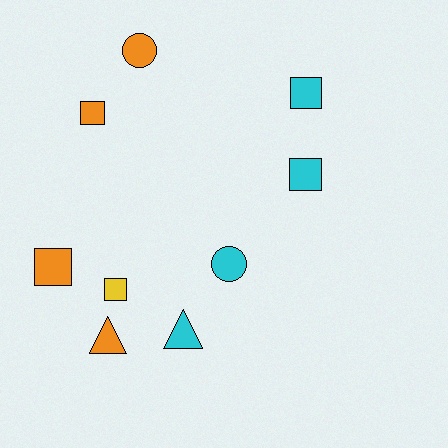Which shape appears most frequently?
Square, with 5 objects.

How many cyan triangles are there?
There is 1 cyan triangle.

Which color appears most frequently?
Orange, with 4 objects.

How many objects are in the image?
There are 9 objects.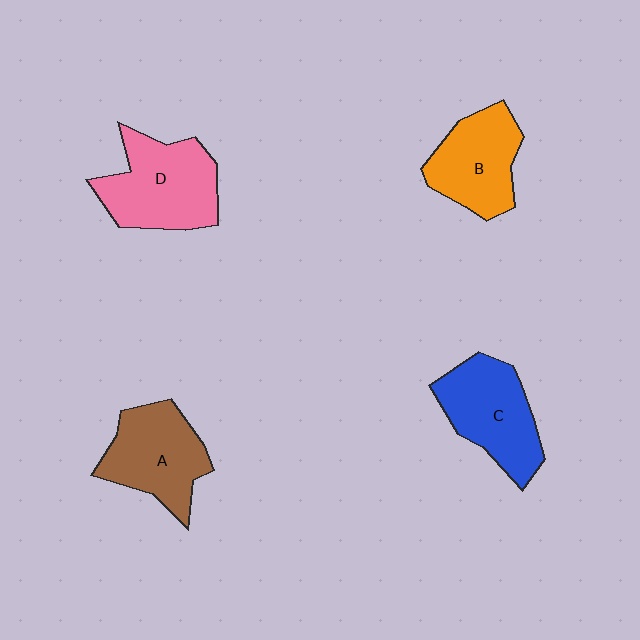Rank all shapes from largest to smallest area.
From largest to smallest: D (pink), C (blue), A (brown), B (orange).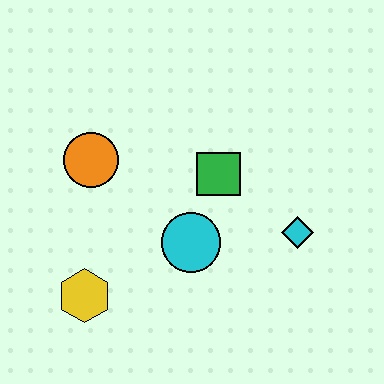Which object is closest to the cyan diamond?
The green square is closest to the cyan diamond.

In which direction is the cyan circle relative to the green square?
The cyan circle is below the green square.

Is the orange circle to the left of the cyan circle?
Yes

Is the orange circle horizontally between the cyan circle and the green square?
No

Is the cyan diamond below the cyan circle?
No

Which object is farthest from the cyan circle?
The orange circle is farthest from the cyan circle.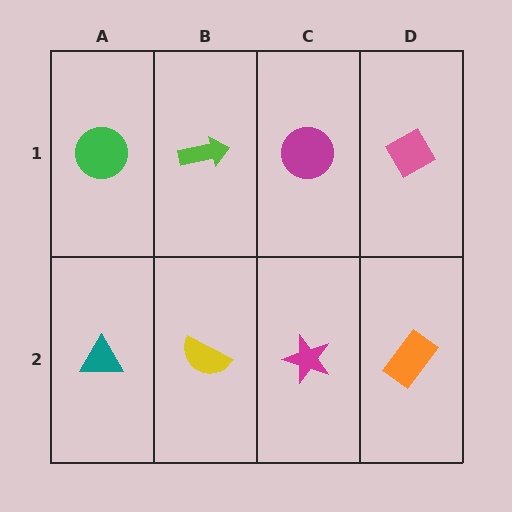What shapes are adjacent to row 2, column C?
A magenta circle (row 1, column C), a yellow semicircle (row 2, column B), an orange rectangle (row 2, column D).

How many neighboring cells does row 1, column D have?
2.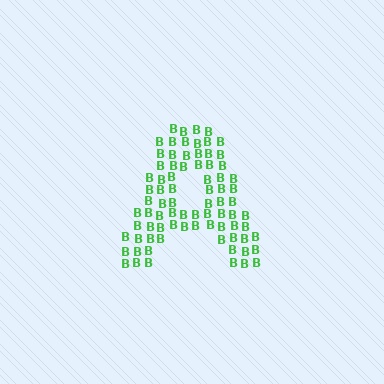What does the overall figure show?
The overall figure shows the letter A.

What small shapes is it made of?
It is made of small letter B's.